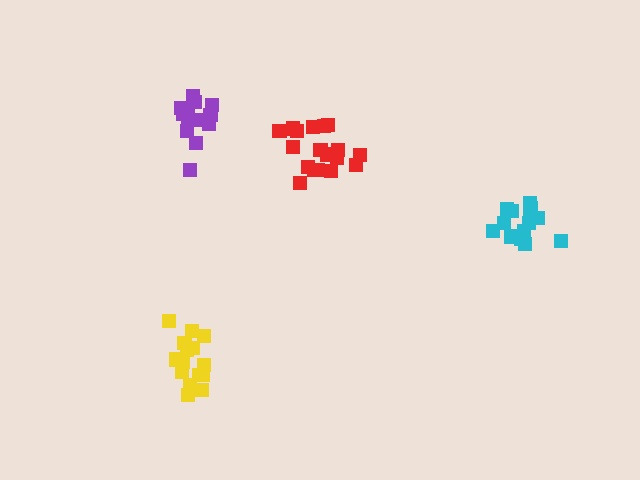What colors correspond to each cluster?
The clusters are colored: yellow, purple, cyan, red.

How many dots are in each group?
Group 1: 17 dots, Group 2: 14 dots, Group 3: 14 dots, Group 4: 18 dots (63 total).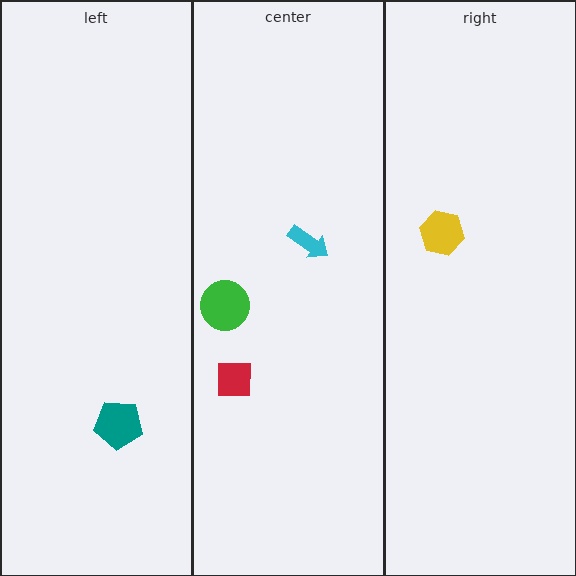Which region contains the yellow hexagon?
The right region.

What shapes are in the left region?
The teal pentagon.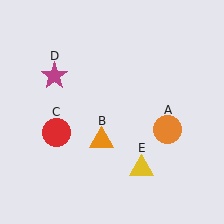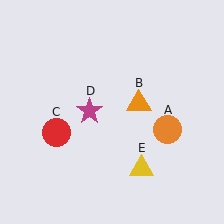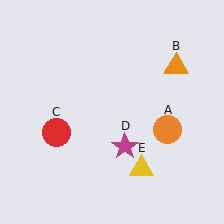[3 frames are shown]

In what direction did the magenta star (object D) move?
The magenta star (object D) moved down and to the right.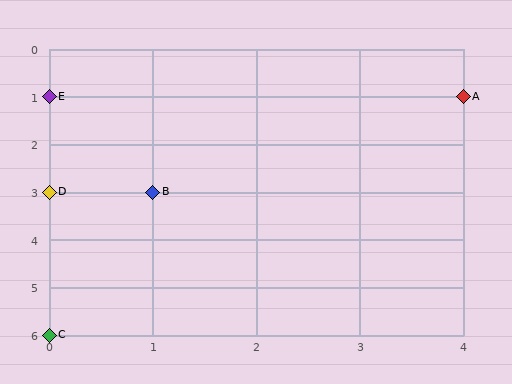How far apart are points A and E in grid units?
Points A and E are 4 columns apart.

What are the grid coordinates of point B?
Point B is at grid coordinates (1, 3).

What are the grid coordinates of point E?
Point E is at grid coordinates (0, 1).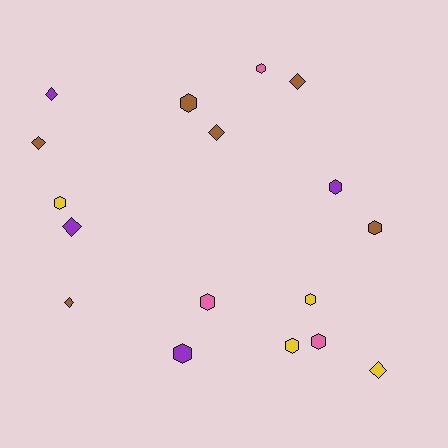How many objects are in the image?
There are 17 objects.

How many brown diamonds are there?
There are 4 brown diamonds.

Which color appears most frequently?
Brown, with 6 objects.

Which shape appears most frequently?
Hexagon, with 10 objects.